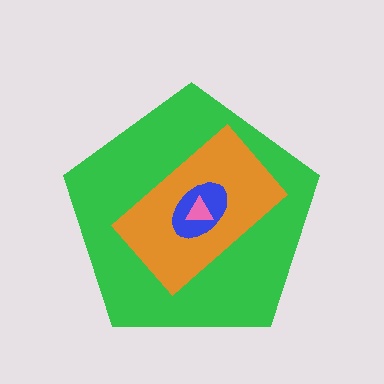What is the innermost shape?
The pink triangle.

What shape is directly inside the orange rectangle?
The blue ellipse.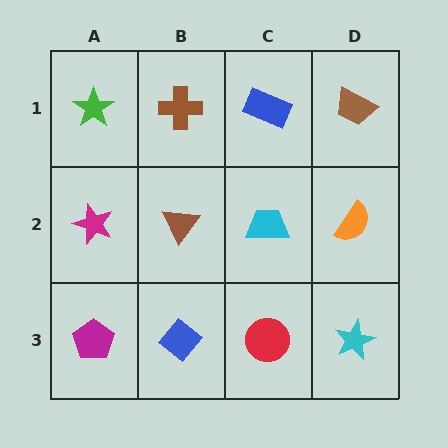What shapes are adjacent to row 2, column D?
A brown trapezoid (row 1, column D), a cyan star (row 3, column D), a cyan trapezoid (row 2, column C).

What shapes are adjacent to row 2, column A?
A green star (row 1, column A), a magenta pentagon (row 3, column A), a brown triangle (row 2, column B).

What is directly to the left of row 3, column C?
A blue diamond.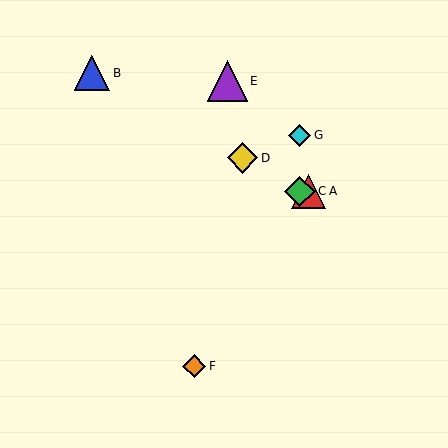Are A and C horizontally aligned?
Yes, both are at y≈191.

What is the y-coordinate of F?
Object F is at y≈366.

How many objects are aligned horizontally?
2 objects (A, C) are aligned horizontally.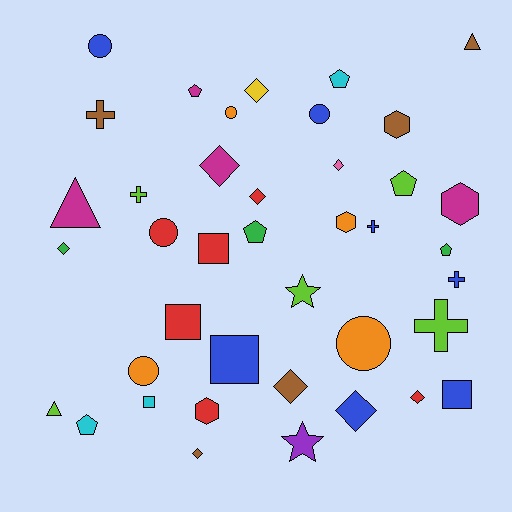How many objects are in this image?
There are 40 objects.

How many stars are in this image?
There are 2 stars.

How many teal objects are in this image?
There are no teal objects.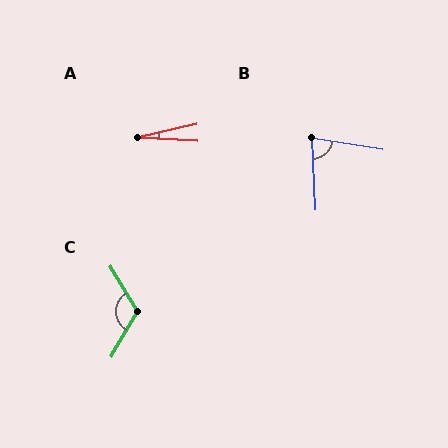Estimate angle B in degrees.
Approximately 78 degrees.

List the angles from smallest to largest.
A (16°), B (78°), C (118°).